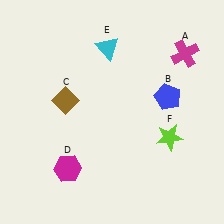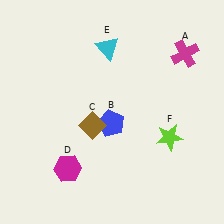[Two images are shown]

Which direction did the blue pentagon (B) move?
The blue pentagon (B) moved left.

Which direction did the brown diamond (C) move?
The brown diamond (C) moved right.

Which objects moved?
The objects that moved are: the blue pentagon (B), the brown diamond (C).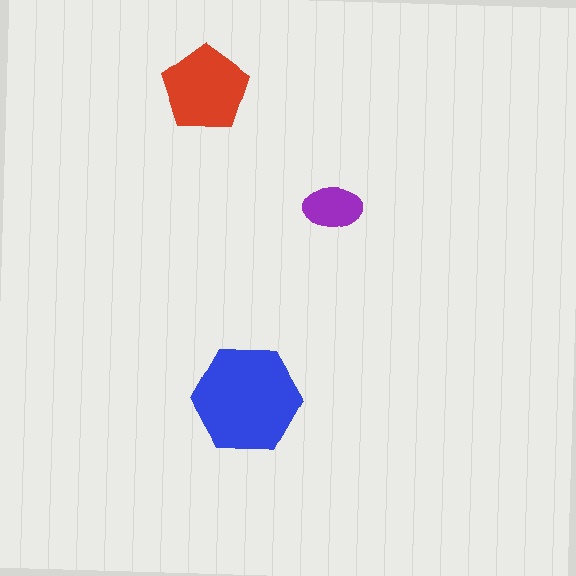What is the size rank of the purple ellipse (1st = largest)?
3rd.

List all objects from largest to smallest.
The blue hexagon, the red pentagon, the purple ellipse.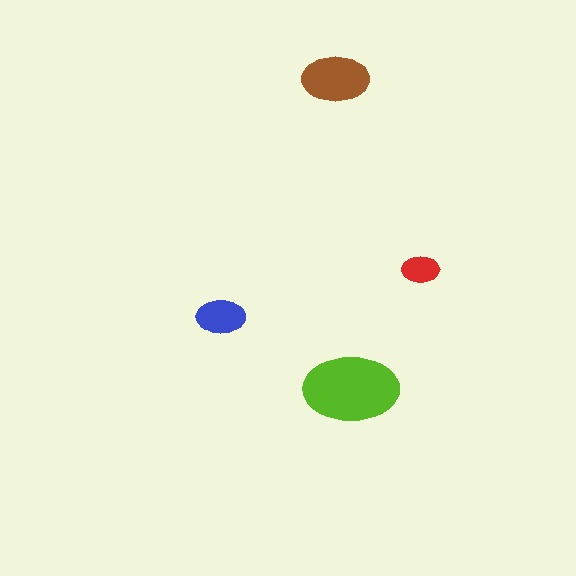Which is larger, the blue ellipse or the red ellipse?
The blue one.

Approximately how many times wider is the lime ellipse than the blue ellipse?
About 2 times wider.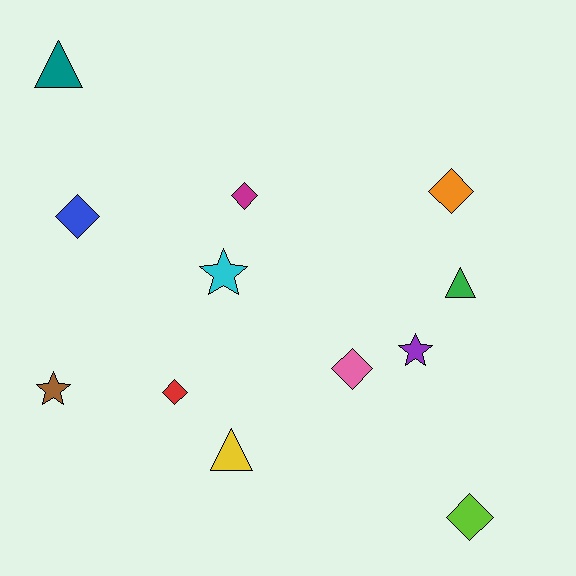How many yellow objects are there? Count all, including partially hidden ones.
There is 1 yellow object.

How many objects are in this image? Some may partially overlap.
There are 12 objects.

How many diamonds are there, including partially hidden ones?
There are 6 diamonds.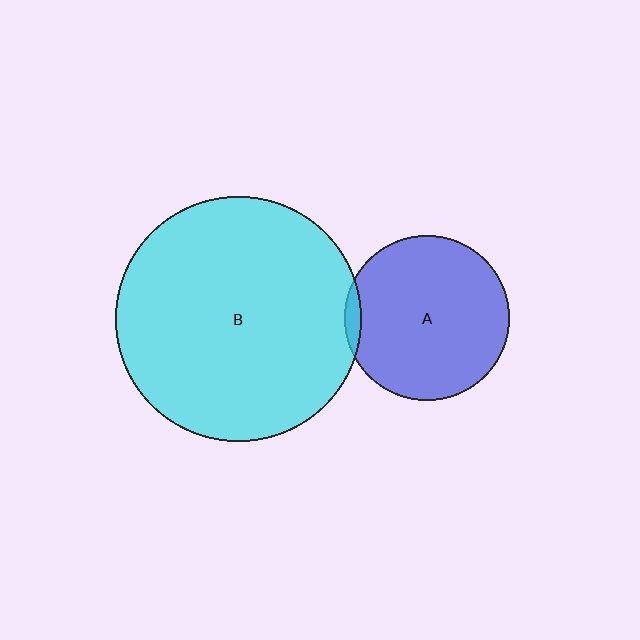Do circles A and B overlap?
Yes.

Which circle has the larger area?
Circle B (cyan).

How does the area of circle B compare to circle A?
Approximately 2.2 times.